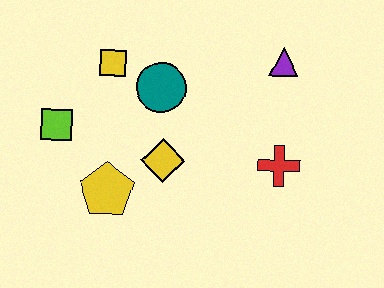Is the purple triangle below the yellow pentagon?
No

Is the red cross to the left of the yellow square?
No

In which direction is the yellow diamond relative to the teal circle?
The yellow diamond is below the teal circle.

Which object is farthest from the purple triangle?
The lime square is farthest from the purple triangle.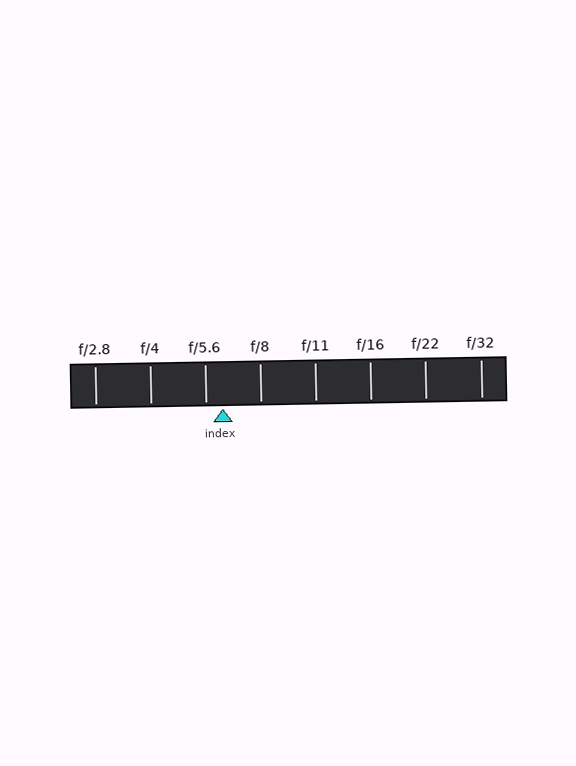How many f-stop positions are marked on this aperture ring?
There are 8 f-stop positions marked.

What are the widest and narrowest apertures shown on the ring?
The widest aperture shown is f/2.8 and the narrowest is f/32.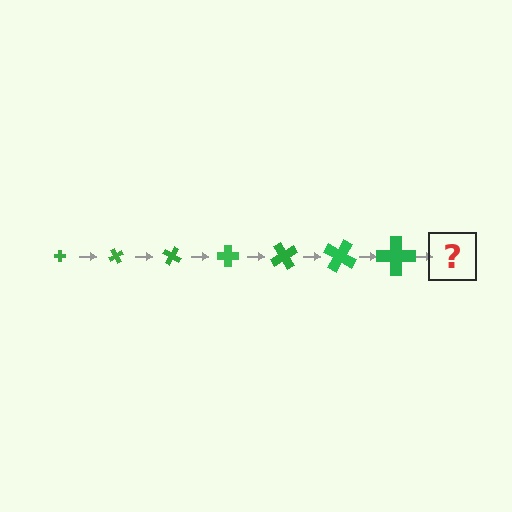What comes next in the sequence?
The next element should be a cross, larger than the previous one and rotated 420 degrees from the start.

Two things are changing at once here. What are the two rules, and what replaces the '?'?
The two rules are that the cross grows larger each step and it rotates 60 degrees each step. The '?' should be a cross, larger than the previous one and rotated 420 degrees from the start.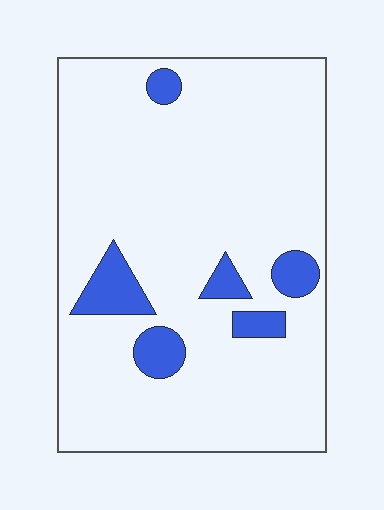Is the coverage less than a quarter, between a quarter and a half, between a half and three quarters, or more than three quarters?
Less than a quarter.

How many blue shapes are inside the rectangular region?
6.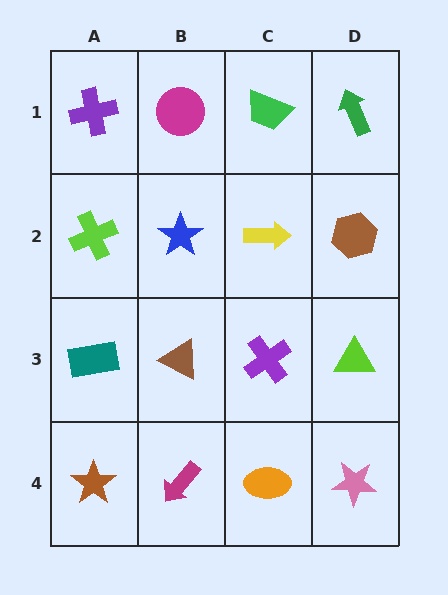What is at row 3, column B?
A brown triangle.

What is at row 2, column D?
A brown hexagon.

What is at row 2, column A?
A lime cross.